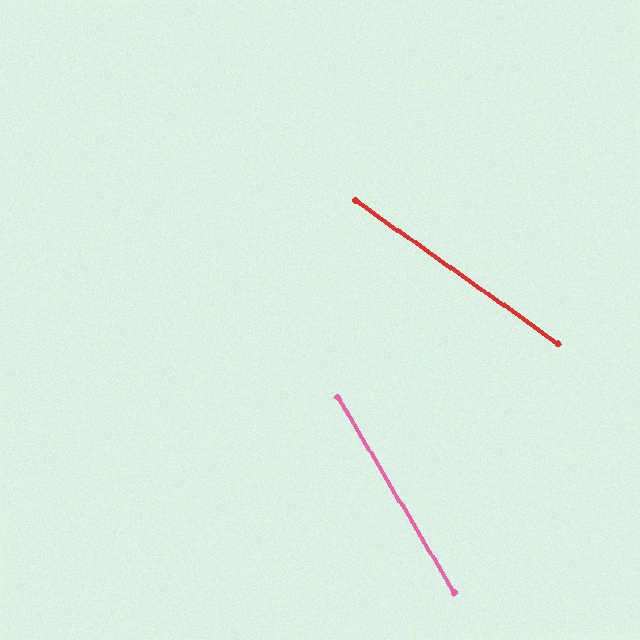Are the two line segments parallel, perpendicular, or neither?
Neither parallel nor perpendicular — they differ by about 24°.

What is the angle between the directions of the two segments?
Approximately 24 degrees.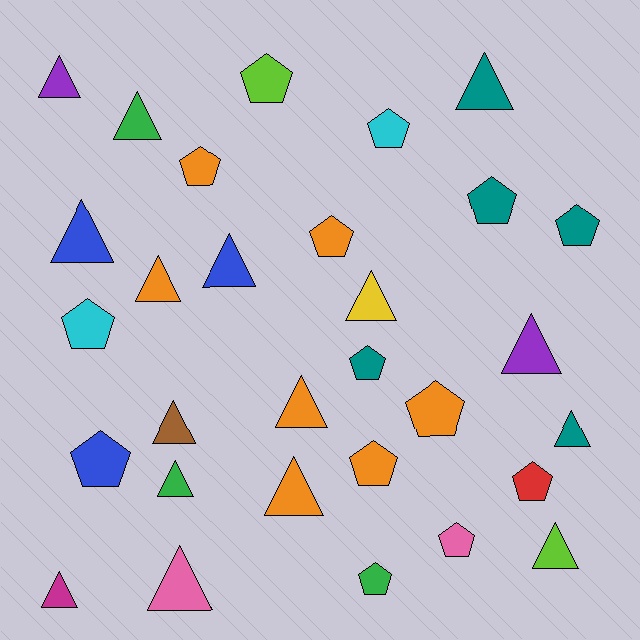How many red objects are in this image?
There is 1 red object.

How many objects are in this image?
There are 30 objects.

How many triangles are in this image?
There are 16 triangles.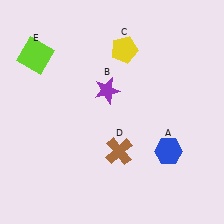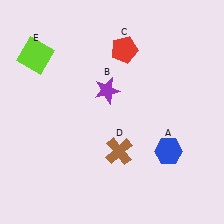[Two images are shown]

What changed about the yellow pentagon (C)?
In Image 1, C is yellow. In Image 2, it changed to red.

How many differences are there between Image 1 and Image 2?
There is 1 difference between the two images.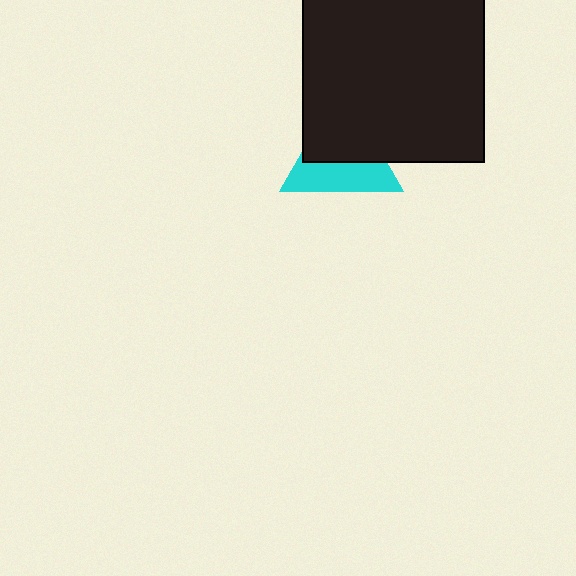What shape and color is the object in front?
The object in front is a black square.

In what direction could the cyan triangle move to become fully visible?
The cyan triangle could move down. That would shift it out from behind the black square entirely.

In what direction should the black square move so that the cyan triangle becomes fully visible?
The black square should move up. That is the shortest direction to clear the overlap and leave the cyan triangle fully visible.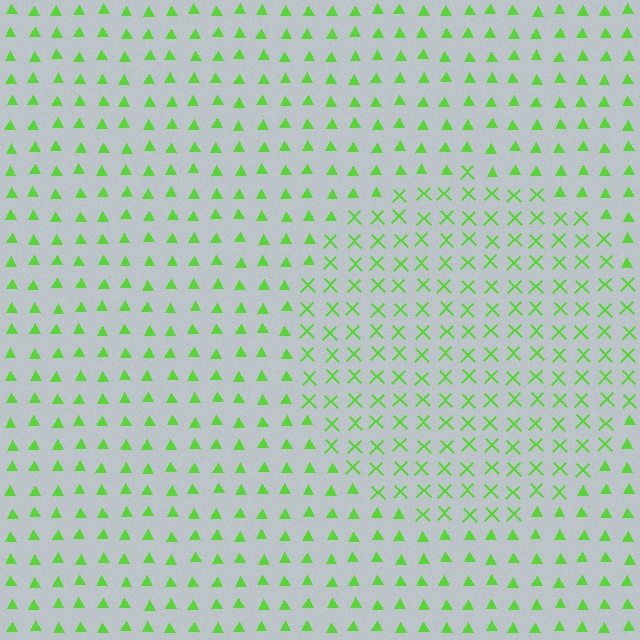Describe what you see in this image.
The image is filled with small lime elements arranged in a uniform grid. A circle-shaped region contains X marks, while the surrounding area contains triangles. The boundary is defined purely by the change in element shape.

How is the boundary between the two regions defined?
The boundary is defined by a change in element shape: X marks inside vs. triangles outside. All elements share the same color and spacing.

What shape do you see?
I see a circle.